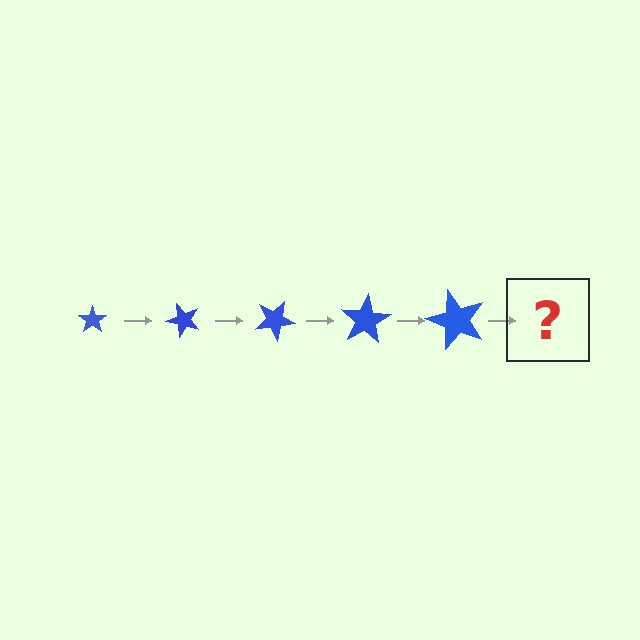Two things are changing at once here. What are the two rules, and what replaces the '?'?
The two rules are that the star grows larger each step and it rotates 50 degrees each step. The '?' should be a star, larger than the previous one and rotated 250 degrees from the start.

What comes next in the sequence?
The next element should be a star, larger than the previous one and rotated 250 degrees from the start.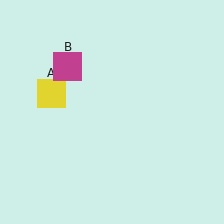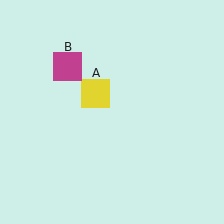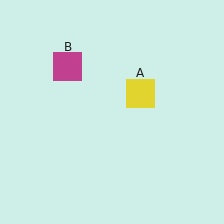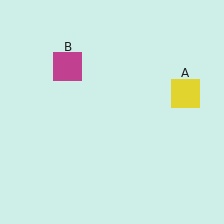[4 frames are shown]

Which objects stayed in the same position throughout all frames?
Magenta square (object B) remained stationary.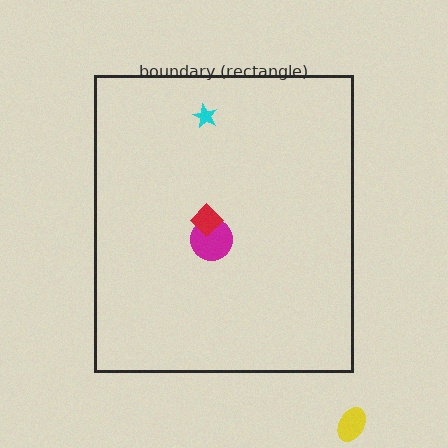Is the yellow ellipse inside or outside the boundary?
Outside.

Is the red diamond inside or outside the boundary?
Inside.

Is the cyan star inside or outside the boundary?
Inside.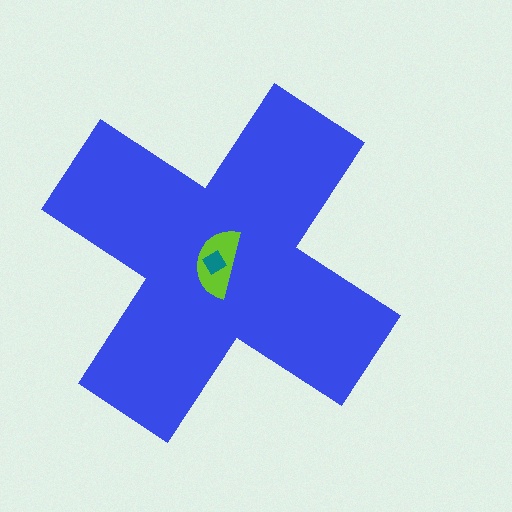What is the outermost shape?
The blue cross.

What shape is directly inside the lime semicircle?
The teal diamond.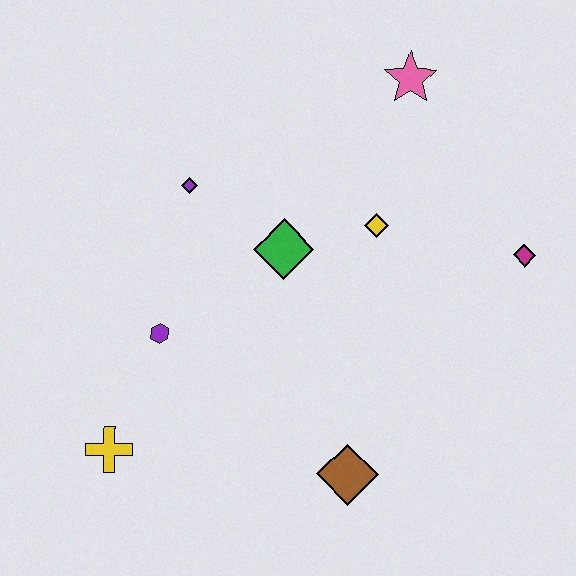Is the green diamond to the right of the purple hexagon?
Yes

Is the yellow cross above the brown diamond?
Yes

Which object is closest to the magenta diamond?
The yellow diamond is closest to the magenta diamond.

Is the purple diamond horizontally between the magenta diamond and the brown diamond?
No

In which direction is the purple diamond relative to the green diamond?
The purple diamond is to the left of the green diamond.